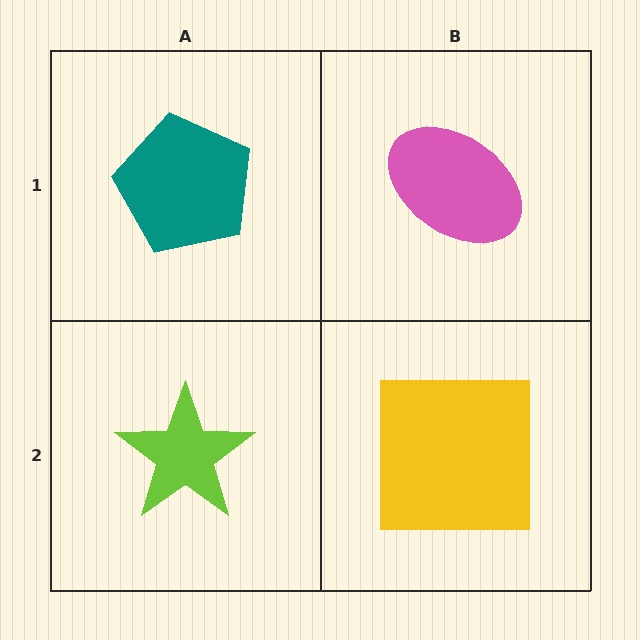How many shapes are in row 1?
2 shapes.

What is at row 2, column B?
A yellow square.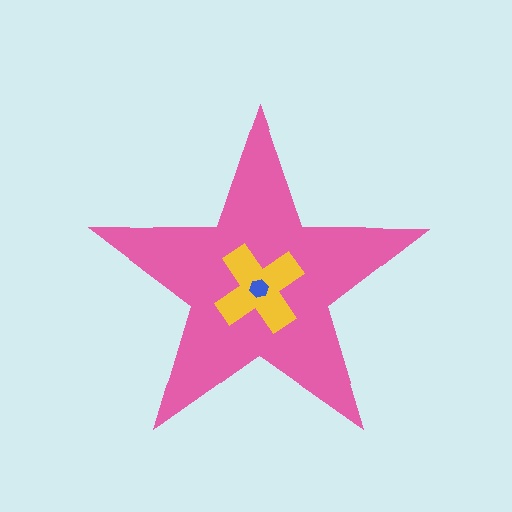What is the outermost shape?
The pink star.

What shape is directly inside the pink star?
The yellow cross.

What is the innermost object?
The blue hexagon.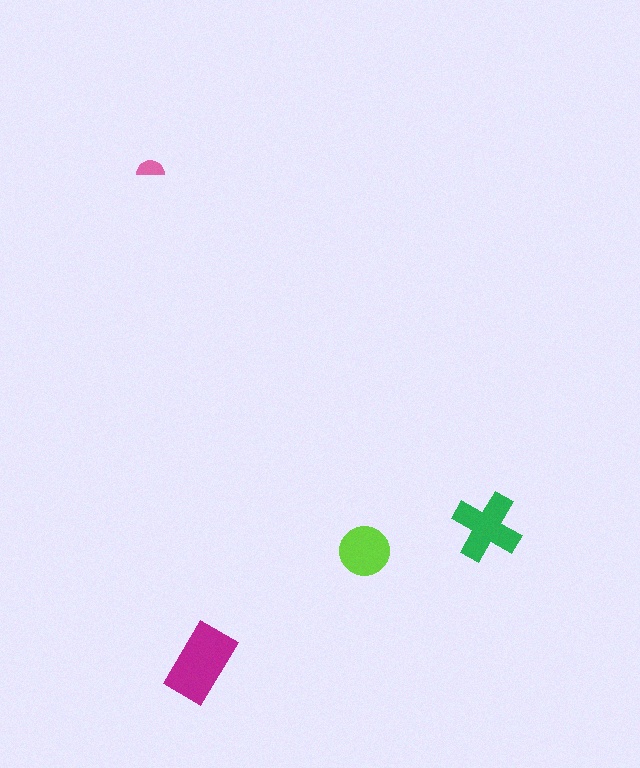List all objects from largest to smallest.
The magenta rectangle, the green cross, the lime circle, the pink semicircle.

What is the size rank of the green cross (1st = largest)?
2nd.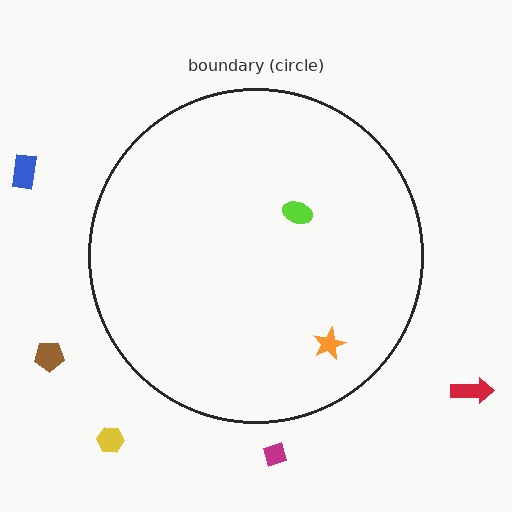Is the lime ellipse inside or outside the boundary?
Inside.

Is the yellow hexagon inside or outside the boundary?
Outside.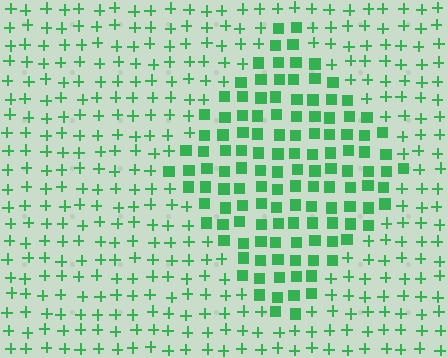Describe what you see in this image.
The image is filled with small green elements arranged in a uniform grid. A diamond-shaped region contains squares, while the surrounding area contains plus signs. The boundary is defined purely by the change in element shape.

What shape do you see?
I see a diamond.